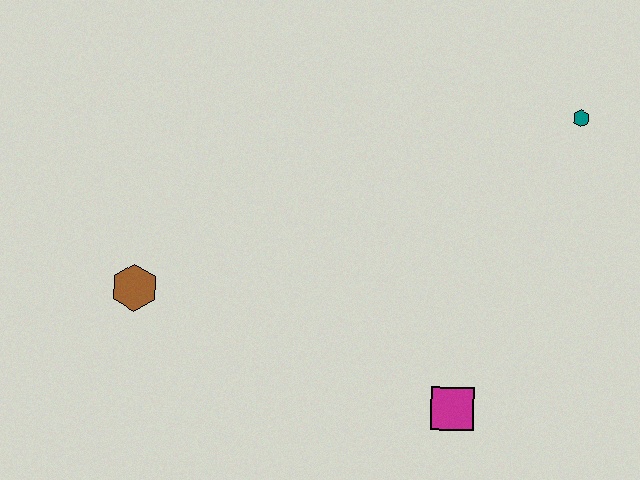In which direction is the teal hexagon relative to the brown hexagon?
The teal hexagon is to the right of the brown hexagon.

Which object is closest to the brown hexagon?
The magenta square is closest to the brown hexagon.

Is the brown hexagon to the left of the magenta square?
Yes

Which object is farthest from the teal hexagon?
The brown hexagon is farthest from the teal hexagon.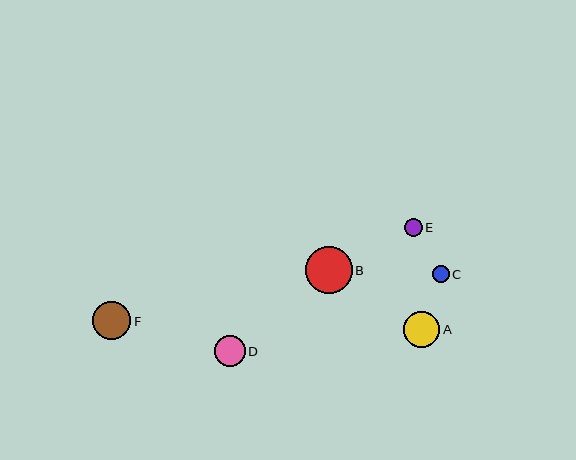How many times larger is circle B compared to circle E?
Circle B is approximately 2.6 times the size of circle E.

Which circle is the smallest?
Circle C is the smallest with a size of approximately 16 pixels.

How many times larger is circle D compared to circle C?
Circle D is approximately 1.8 times the size of circle C.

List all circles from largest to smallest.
From largest to smallest: B, F, A, D, E, C.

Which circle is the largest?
Circle B is the largest with a size of approximately 47 pixels.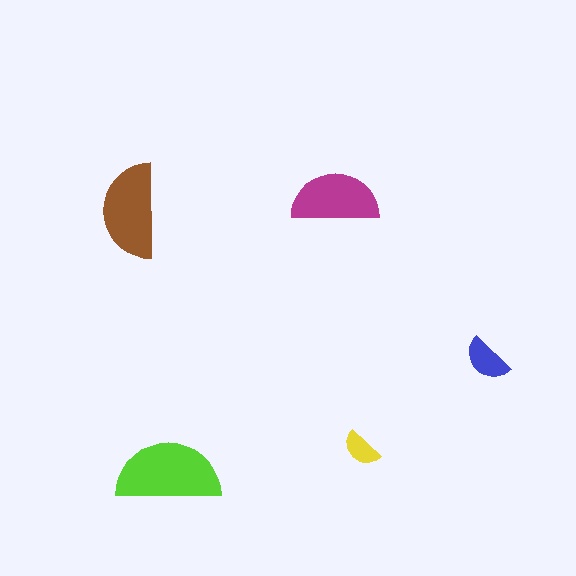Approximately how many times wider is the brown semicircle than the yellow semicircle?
About 2.5 times wider.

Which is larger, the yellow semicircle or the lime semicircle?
The lime one.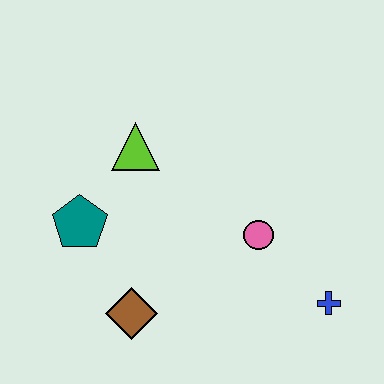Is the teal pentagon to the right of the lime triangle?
No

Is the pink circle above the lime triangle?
No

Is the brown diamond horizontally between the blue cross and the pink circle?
No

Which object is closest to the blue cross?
The pink circle is closest to the blue cross.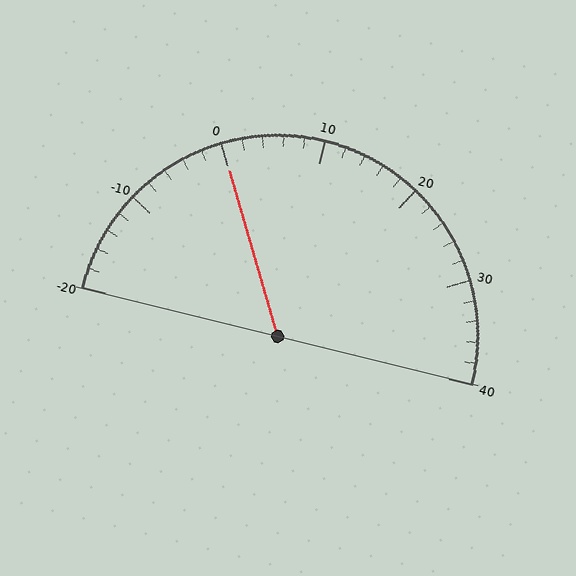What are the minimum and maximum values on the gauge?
The gauge ranges from -20 to 40.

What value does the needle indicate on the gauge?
The needle indicates approximately 0.